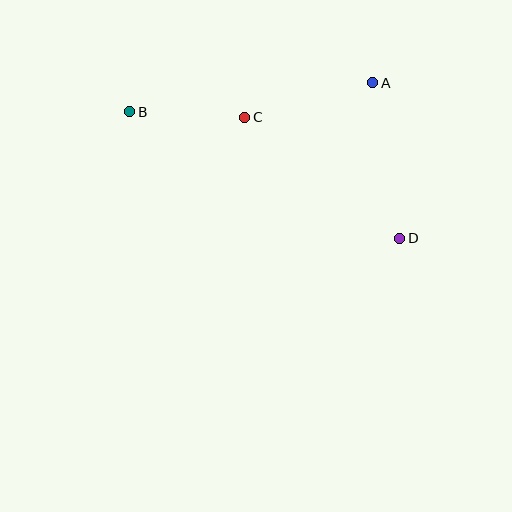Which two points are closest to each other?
Points B and C are closest to each other.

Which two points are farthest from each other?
Points B and D are farthest from each other.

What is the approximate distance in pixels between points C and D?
The distance between C and D is approximately 197 pixels.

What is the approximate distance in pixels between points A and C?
The distance between A and C is approximately 133 pixels.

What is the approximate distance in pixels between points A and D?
The distance between A and D is approximately 158 pixels.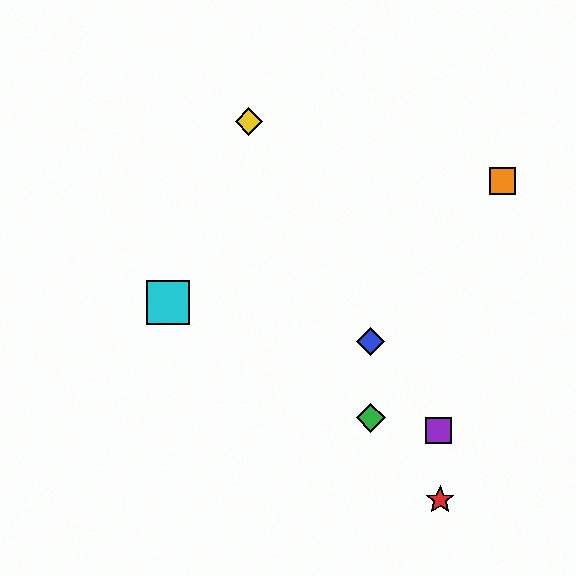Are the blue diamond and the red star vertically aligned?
No, the blue diamond is at x≈371 and the red star is at x≈440.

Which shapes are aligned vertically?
The blue diamond, the green diamond are aligned vertically.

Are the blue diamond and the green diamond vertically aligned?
Yes, both are at x≈371.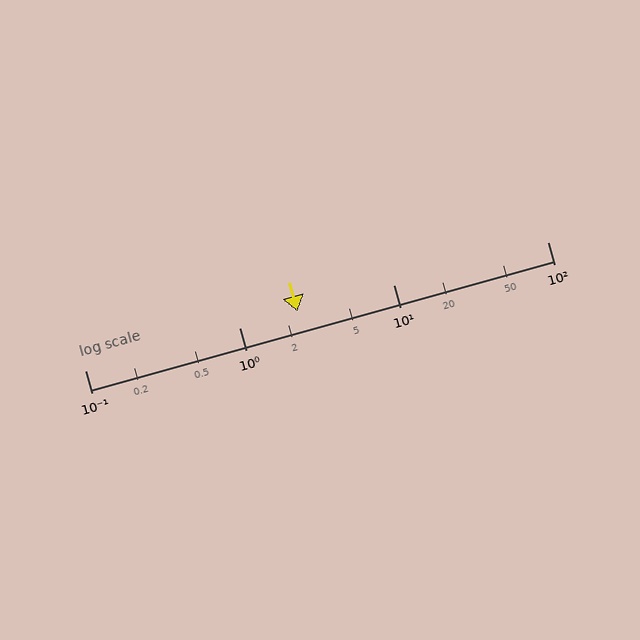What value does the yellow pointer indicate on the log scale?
The pointer indicates approximately 2.4.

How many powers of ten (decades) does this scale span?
The scale spans 3 decades, from 0.1 to 100.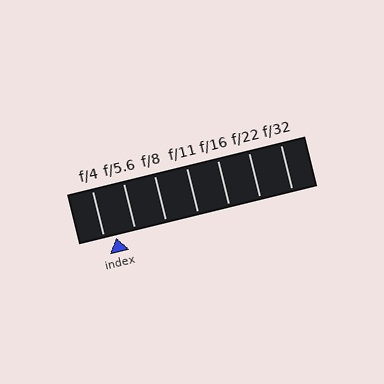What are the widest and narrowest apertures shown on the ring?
The widest aperture shown is f/4 and the narrowest is f/32.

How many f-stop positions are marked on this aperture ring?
There are 7 f-stop positions marked.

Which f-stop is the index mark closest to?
The index mark is closest to f/4.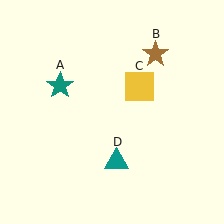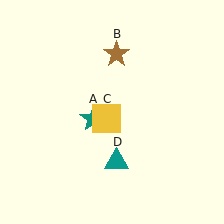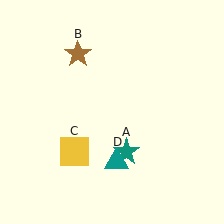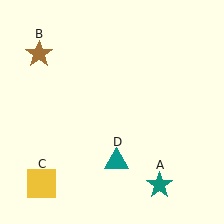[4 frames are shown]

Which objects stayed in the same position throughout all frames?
Teal triangle (object D) remained stationary.